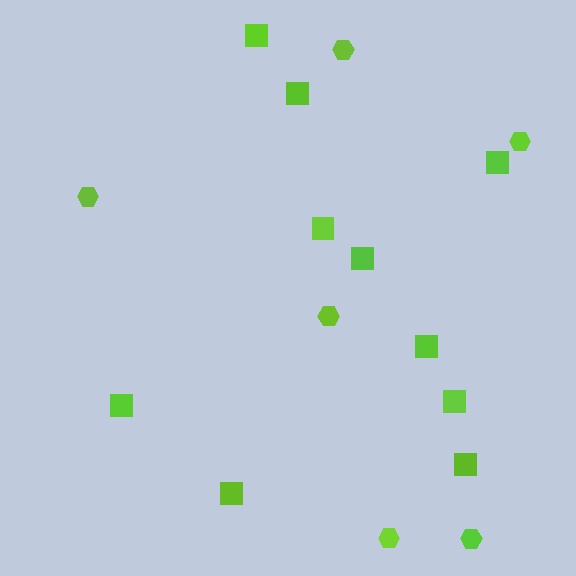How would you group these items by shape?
There are 2 groups: one group of squares (10) and one group of hexagons (6).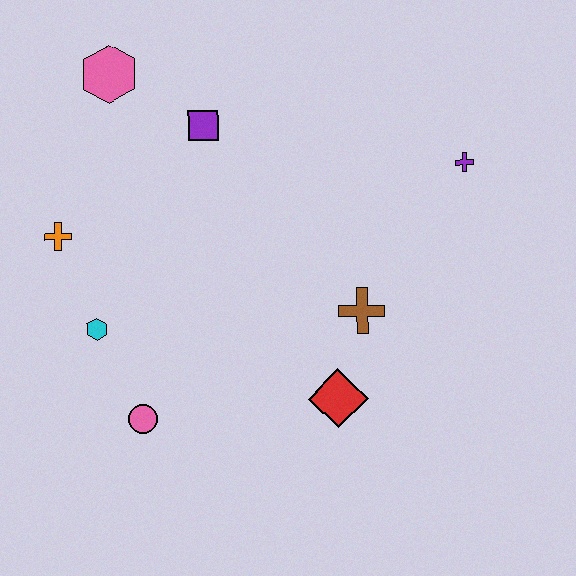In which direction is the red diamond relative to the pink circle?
The red diamond is to the right of the pink circle.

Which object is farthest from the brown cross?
The pink hexagon is farthest from the brown cross.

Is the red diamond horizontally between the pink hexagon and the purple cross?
Yes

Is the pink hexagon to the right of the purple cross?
No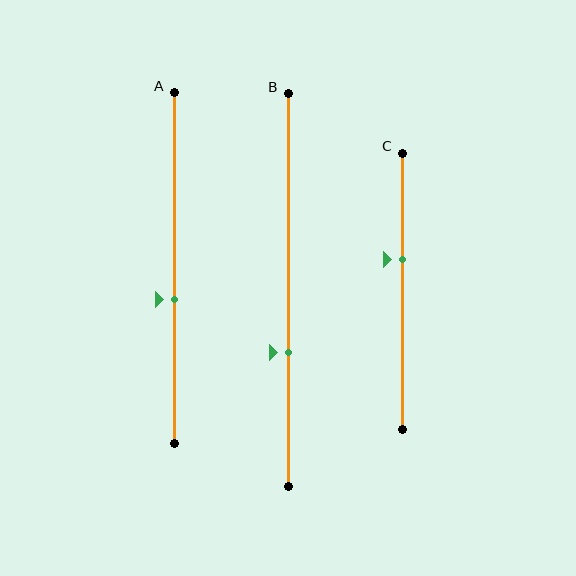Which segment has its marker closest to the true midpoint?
Segment A has its marker closest to the true midpoint.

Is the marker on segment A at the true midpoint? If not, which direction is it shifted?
No, the marker on segment A is shifted downward by about 9% of the segment length.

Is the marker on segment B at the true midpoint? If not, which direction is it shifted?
No, the marker on segment B is shifted downward by about 16% of the segment length.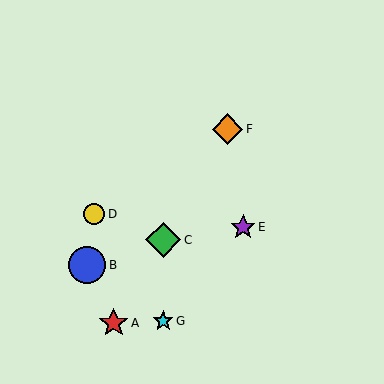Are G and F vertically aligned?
No, G is at x≈163 and F is at x≈228.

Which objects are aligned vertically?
Objects C, G are aligned vertically.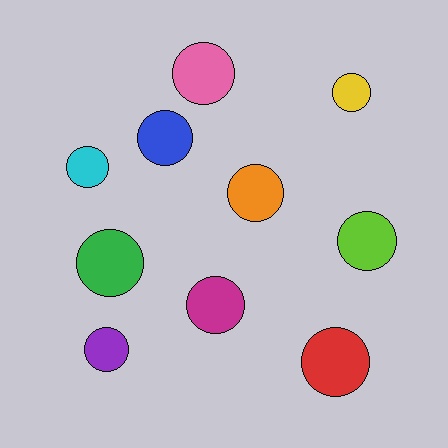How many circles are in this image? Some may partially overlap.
There are 10 circles.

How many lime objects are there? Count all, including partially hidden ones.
There is 1 lime object.